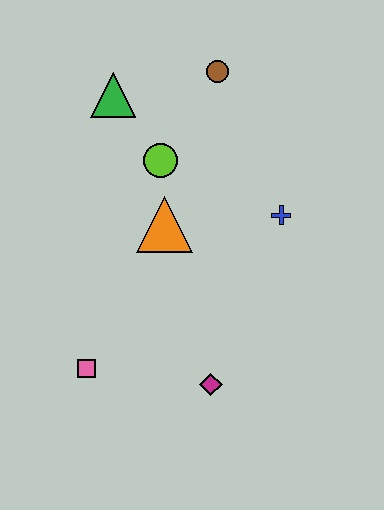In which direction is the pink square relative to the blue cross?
The pink square is to the left of the blue cross.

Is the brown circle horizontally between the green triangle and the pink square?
No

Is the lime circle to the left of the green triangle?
No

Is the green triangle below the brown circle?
Yes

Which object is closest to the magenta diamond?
The pink square is closest to the magenta diamond.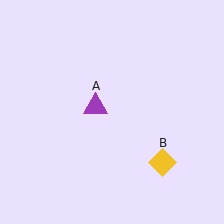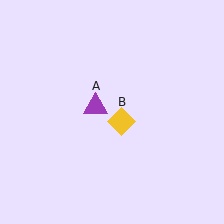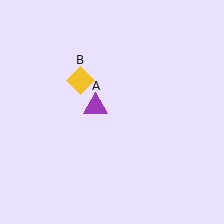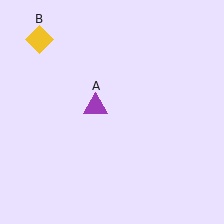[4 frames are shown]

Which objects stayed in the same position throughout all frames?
Purple triangle (object A) remained stationary.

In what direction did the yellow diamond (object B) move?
The yellow diamond (object B) moved up and to the left.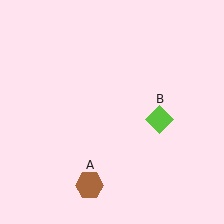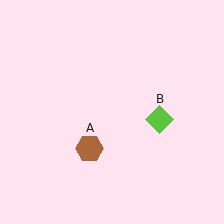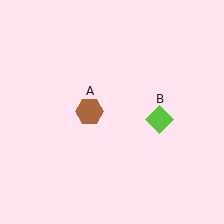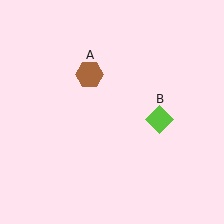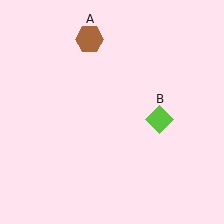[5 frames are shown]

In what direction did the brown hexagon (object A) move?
The brown hexagon (object A) moved up.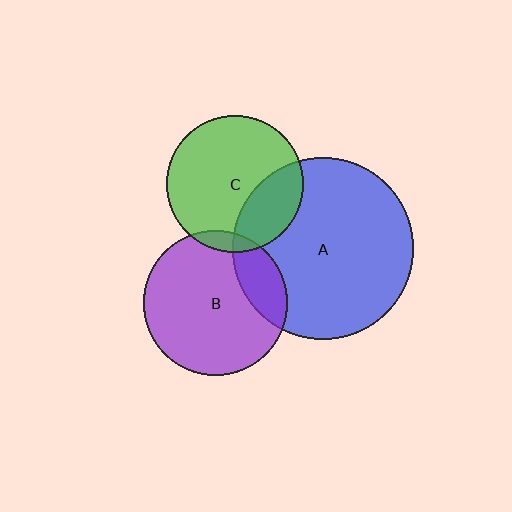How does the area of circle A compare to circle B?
Approximately 1.6 times.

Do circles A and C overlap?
Yes.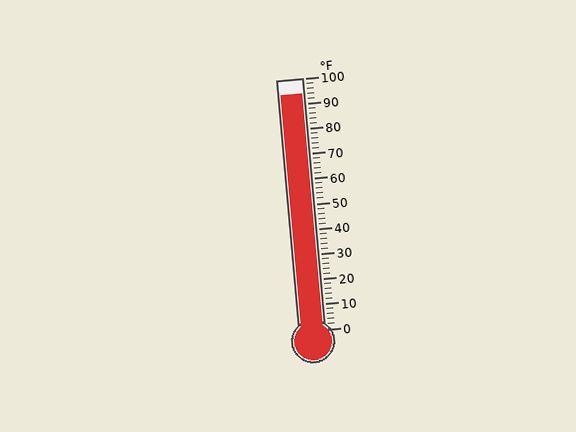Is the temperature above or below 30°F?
The temperature is above 30°F.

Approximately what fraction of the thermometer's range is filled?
The thermometer is filled to approximately 95% of its range.